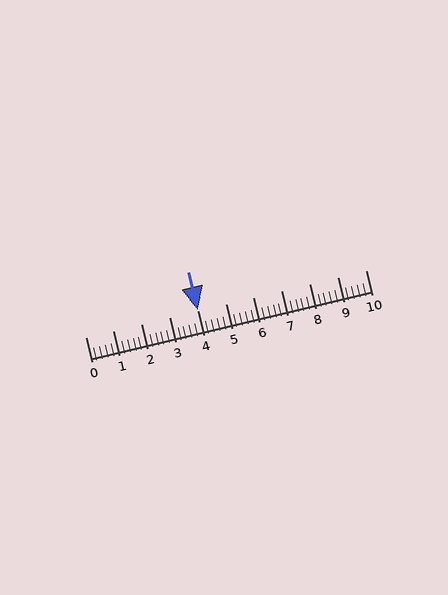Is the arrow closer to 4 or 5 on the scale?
The arrow is closer to 4.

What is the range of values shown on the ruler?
The ruler shows values from 0 to 10.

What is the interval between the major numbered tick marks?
The major tick marks are spaced 1 units apart.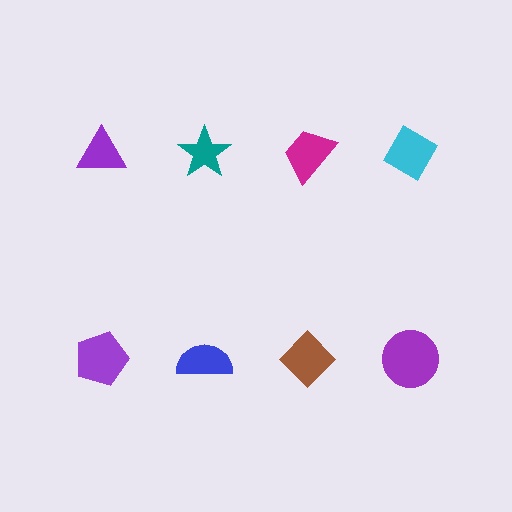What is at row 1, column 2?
A teal star.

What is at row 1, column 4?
A cyan diamond.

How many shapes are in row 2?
4 shapes.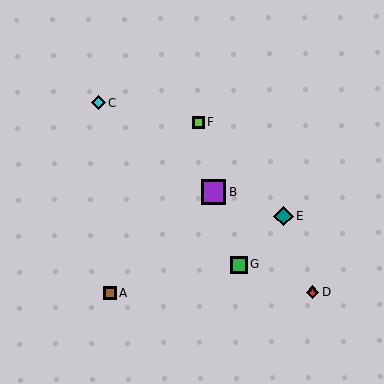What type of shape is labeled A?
Shape A is a brown square.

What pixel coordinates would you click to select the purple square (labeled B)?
Click at (214, 192) to select the purple square B.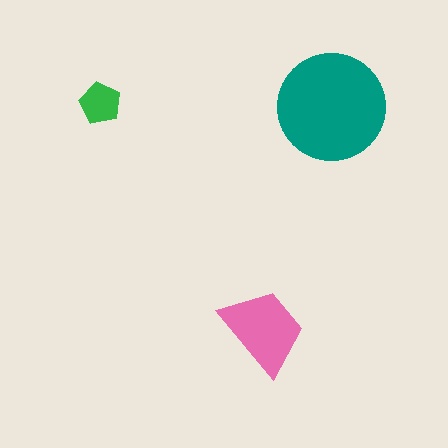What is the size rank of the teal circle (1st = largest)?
1st.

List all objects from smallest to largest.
The green pentagon, the pink trapezoid, the teal circle.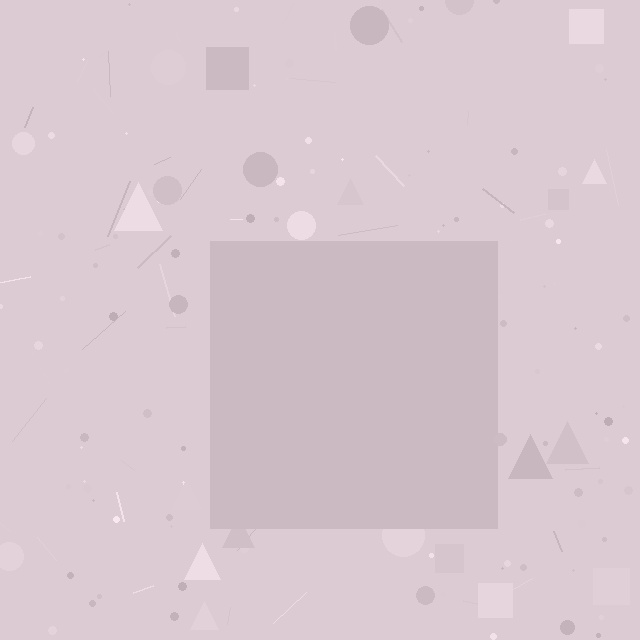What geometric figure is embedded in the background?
A square is embedded in the background.